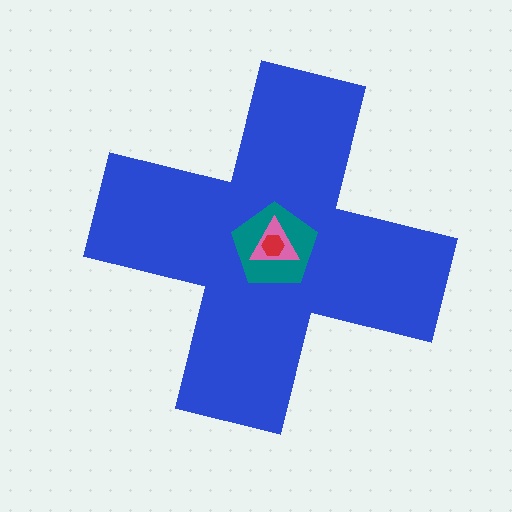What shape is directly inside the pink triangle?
The red hexagon.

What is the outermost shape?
The blue cross.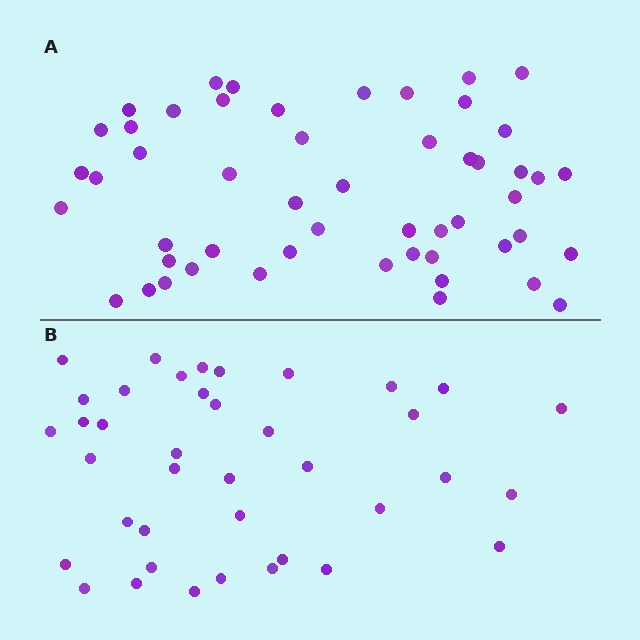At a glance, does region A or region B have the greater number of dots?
Region A (the top region) has more dots.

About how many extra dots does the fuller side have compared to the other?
Region A has approximately 15 more dots than region B.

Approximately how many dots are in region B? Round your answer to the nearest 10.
About 40 dots. (The exact count is 39, which rounds to 40.)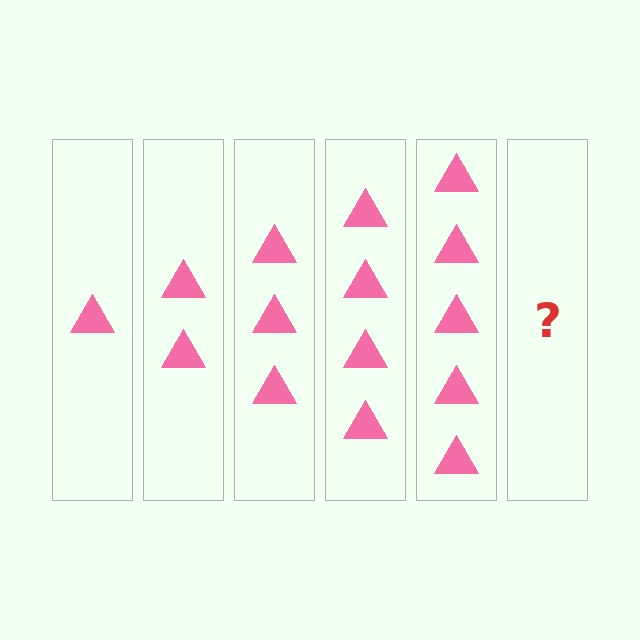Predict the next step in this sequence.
The next step is 6 triangles.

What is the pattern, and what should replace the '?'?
The pattern is that each step adds one more triangle. The '?' should be 6 triangles.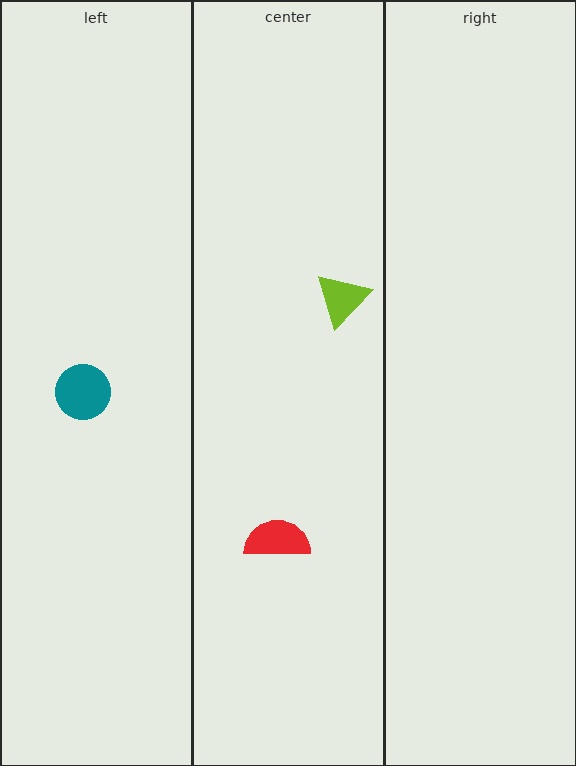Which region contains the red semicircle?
The center region.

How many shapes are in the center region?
2.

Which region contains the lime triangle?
The center region.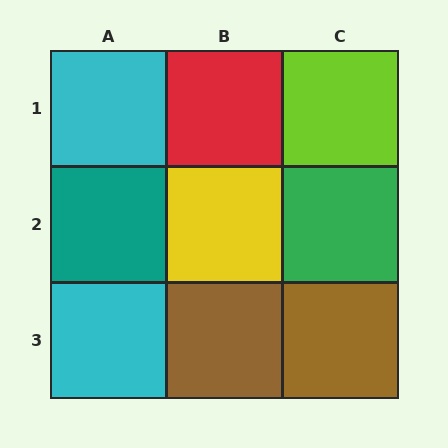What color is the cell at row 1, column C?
Lime.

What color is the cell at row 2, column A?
Teal.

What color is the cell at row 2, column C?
Green.